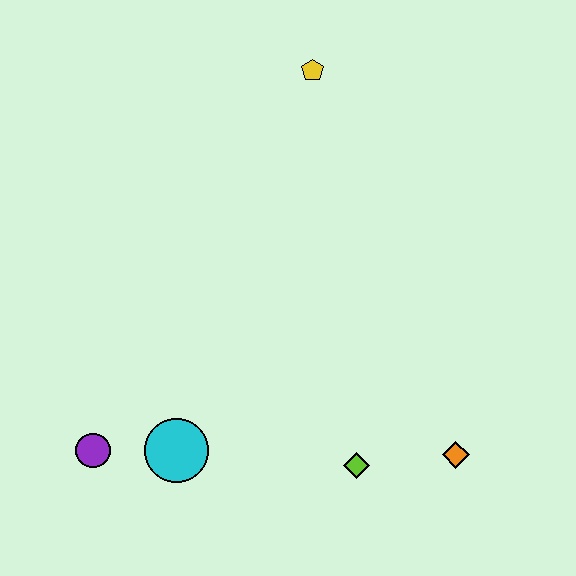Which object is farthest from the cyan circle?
The yellow pentagon is farthest from the cyan circle.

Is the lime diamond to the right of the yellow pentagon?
Yes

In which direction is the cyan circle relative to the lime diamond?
The cyan circle is to the left of the lime diamond.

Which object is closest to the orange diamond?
The lime diamond is closest to the orange diamond.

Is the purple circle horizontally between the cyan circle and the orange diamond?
No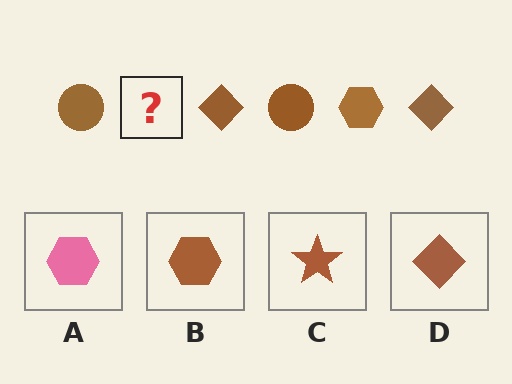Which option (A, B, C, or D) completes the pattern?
B.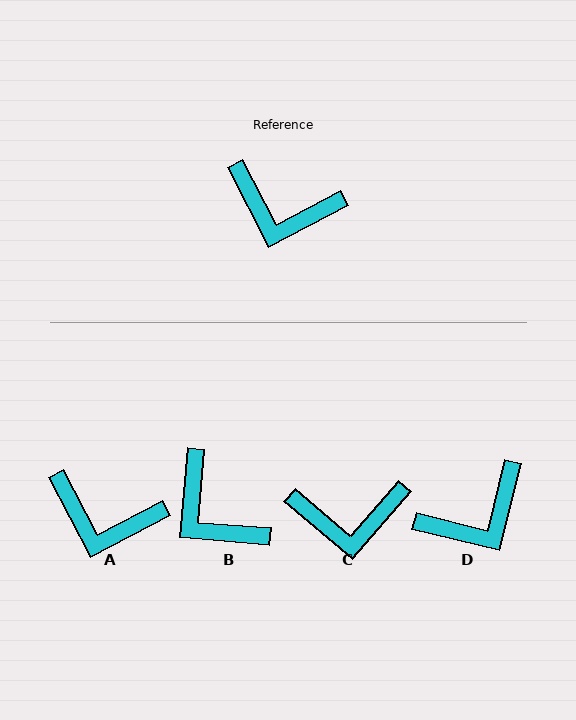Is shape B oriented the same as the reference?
No, it is off by about 32 degrees.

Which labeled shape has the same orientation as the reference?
A.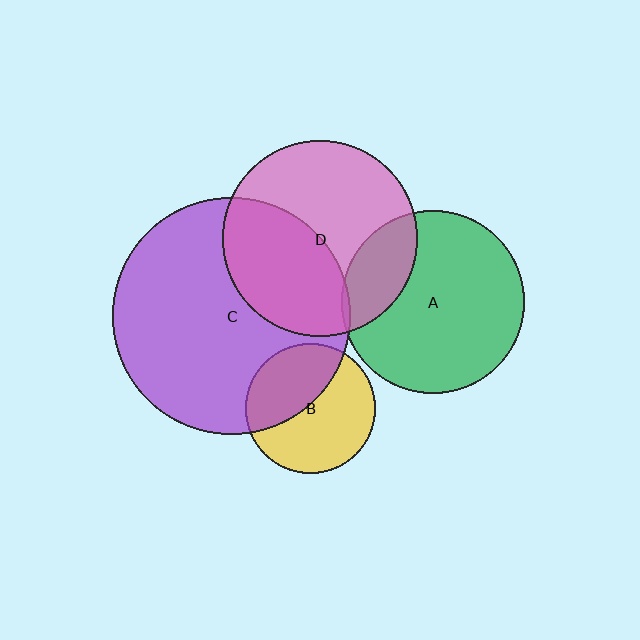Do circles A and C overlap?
Yes.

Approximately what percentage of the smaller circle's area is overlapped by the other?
Approximately 5%.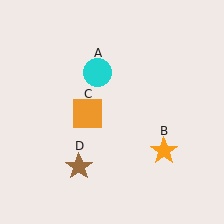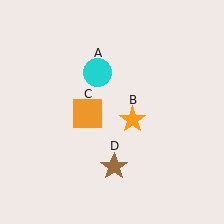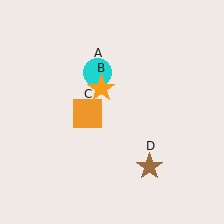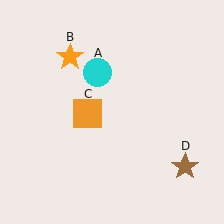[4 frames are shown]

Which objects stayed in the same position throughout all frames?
Cyan circle (object A) and orange square (object C) remained stationary.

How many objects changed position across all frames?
2 objects changed position: orange star (object B), brown star (object D).